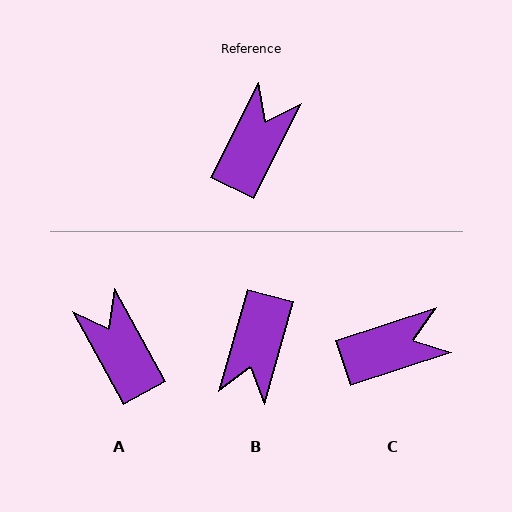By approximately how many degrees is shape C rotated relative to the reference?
Approximately 45 degrees clockwise.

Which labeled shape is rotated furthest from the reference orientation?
B, about 169 degrees away.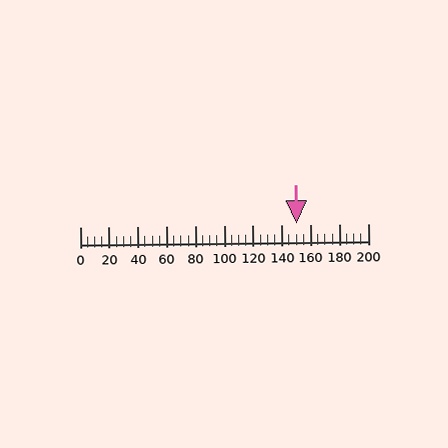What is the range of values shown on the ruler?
The ruler shows values from 0 to 200.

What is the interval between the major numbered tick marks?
The major tick marks are spaced 20 units apart.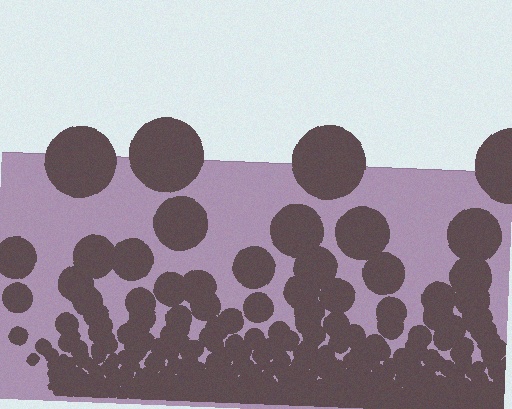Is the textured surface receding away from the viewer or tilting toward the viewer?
The surface appears to tilt toward the viewer. Texture elements get larger and sparser toward the top.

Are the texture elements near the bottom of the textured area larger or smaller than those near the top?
Smaller. The gradient is inverted — elements near the bottom are smaller and denser.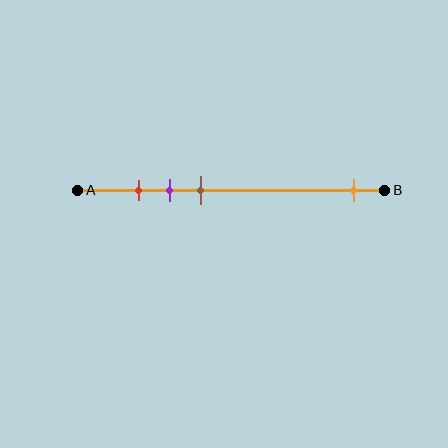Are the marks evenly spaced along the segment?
No, the marks are not evenly spaced.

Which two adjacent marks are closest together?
The red and purple marks are the closest adjacent pair.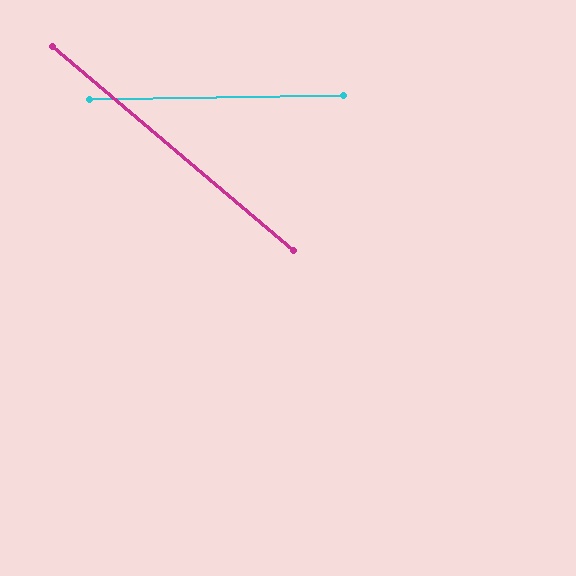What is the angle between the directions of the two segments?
Approximately 41 degrees.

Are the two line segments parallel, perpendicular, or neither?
Neither parallel nor perpendicular — they differ by about 41°.